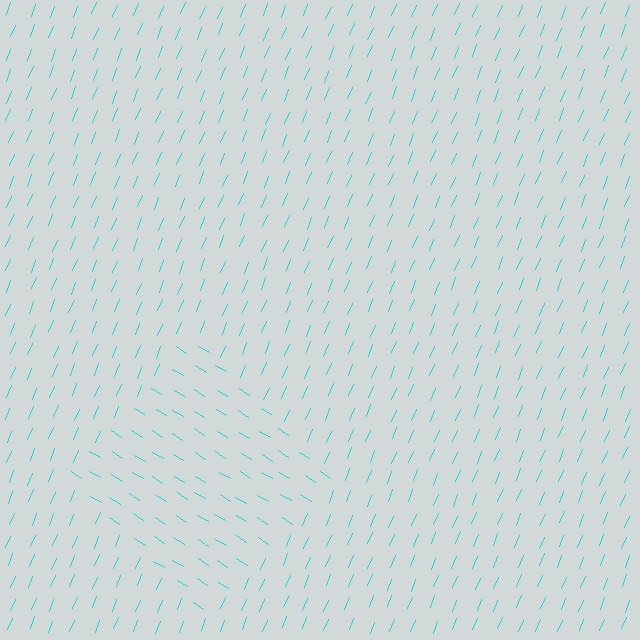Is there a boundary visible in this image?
Yes, there is a texture boundary formed by a change in line orientation.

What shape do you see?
I see a diamond.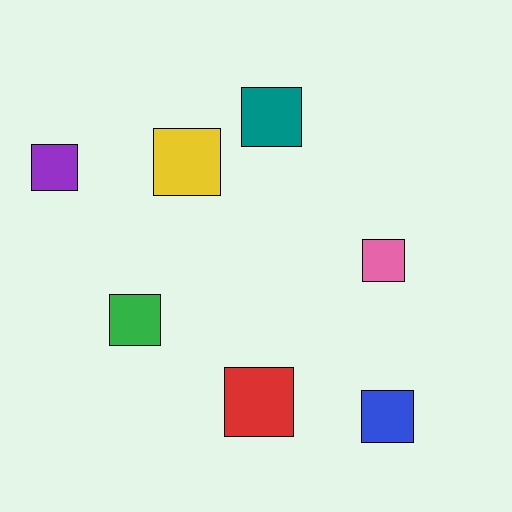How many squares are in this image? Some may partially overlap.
There are 7 squares.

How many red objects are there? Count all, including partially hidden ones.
There is 1 red object.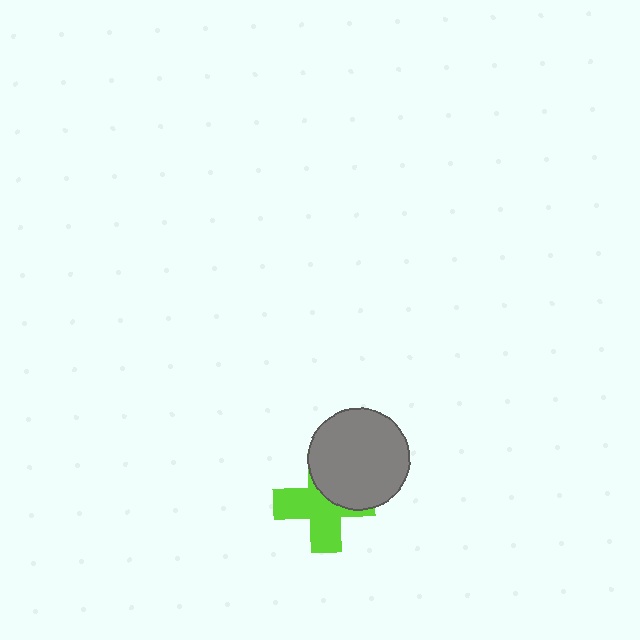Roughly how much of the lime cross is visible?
About half of it is visible (roughly 60%).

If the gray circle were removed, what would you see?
You would see the complete lime cross.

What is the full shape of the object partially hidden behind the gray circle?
The partially hidden object is a lime cross.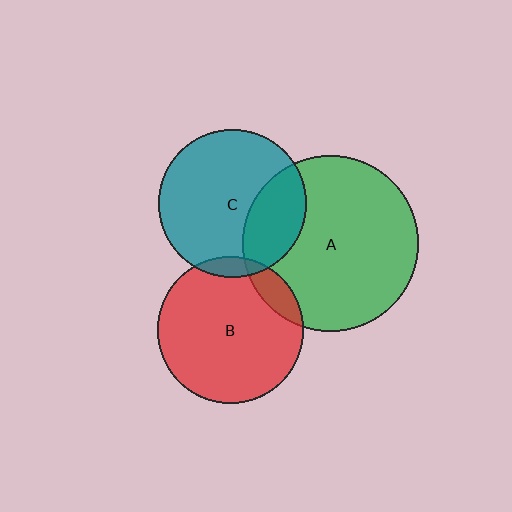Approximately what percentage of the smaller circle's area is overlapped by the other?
Approximately 25%.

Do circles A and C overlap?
Yes.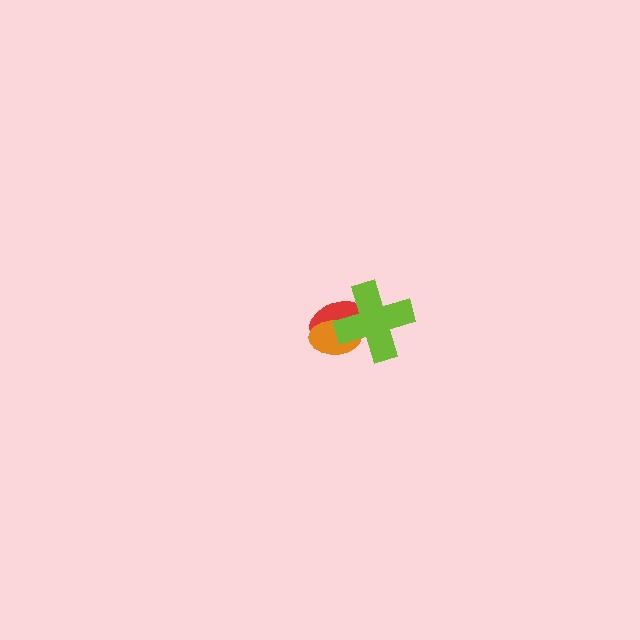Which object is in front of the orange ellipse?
The lime cross is in front of the orange ellipse.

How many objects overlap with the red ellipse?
2 objects overlap with the red ellipse.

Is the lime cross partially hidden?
No, no other shape covers it.